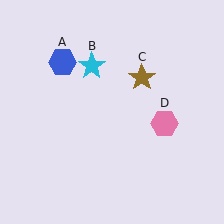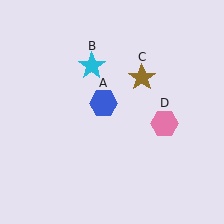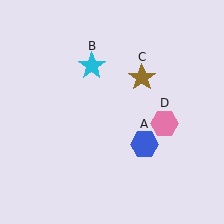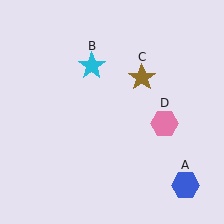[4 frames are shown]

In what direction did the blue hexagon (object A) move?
The blue hexagon (object A) moved down and to the right.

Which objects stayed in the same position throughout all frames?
Cyan star (object B) and brown star (object C) and pink hexagon (object D) remained stationary.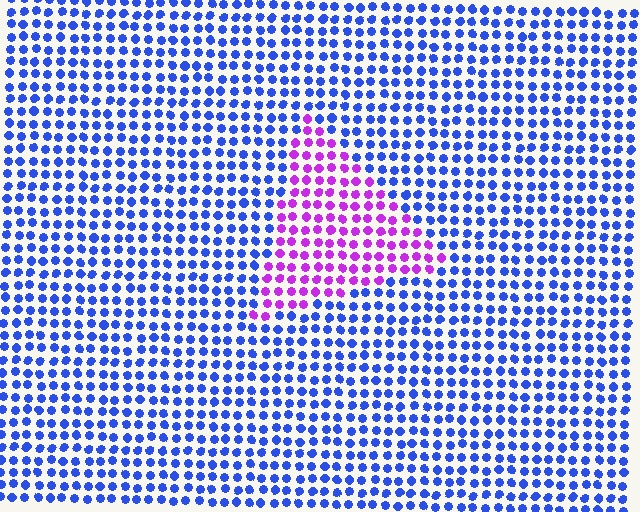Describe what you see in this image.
The image is filled with small blue elements in a uniform arrangement. A triangle-shaped region is visible where the elements are tinted to a slightly different hue, forming a subtle color boundary.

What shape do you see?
I see a triangle.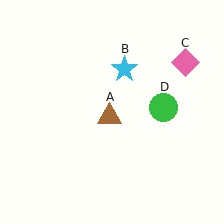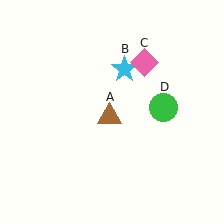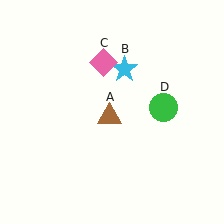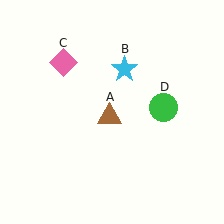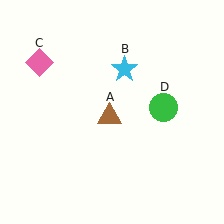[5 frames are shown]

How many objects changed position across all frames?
1 object changed position: pink diamond (object C).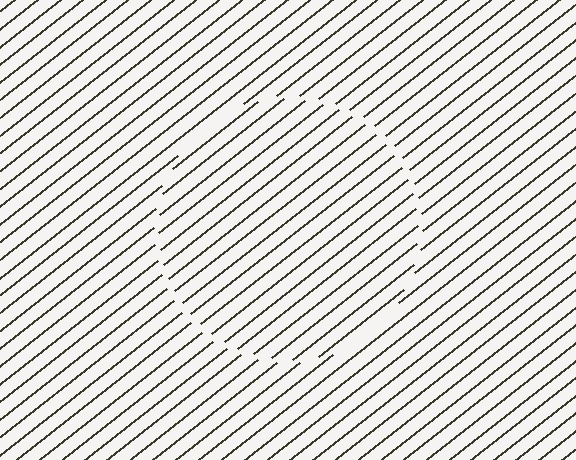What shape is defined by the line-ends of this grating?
An illusory circle. The interior of the shape contains the same grating, shifted by half a period — the contour is defined by the phase discontinuity where line-ends from the inner and outer gratings abut.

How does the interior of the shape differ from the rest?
The interior of the shape contains the same grating, shifted by half a period — the contour is defined by the phase discontinuity where line-ends from the inner and outer gratings abut.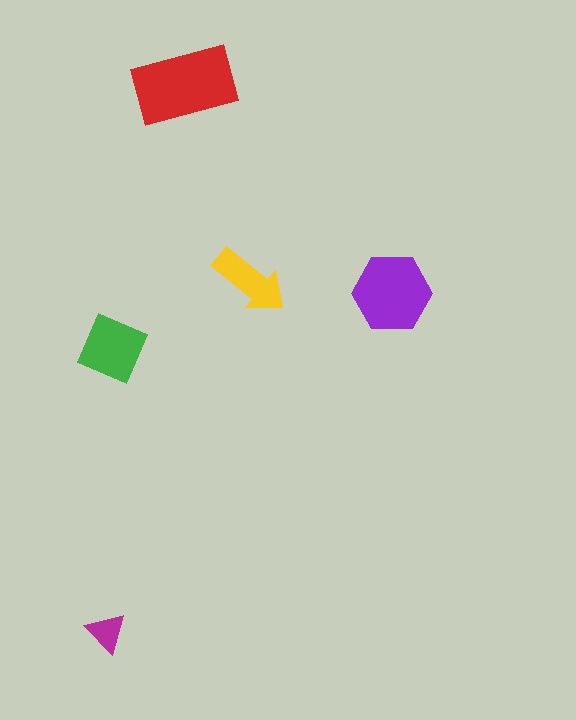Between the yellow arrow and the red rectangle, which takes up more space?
The red rectangle.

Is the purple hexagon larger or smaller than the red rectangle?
Smaller.